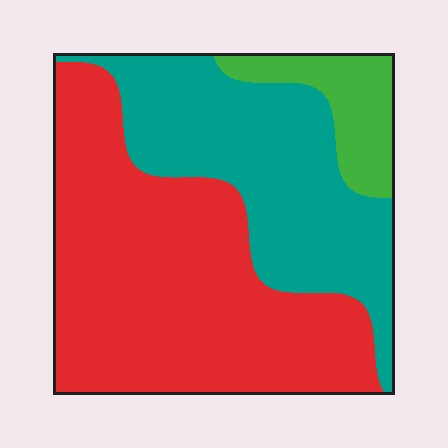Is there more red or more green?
Red.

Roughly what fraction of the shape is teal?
Teal takes up about three eighths (3/8) of the shape.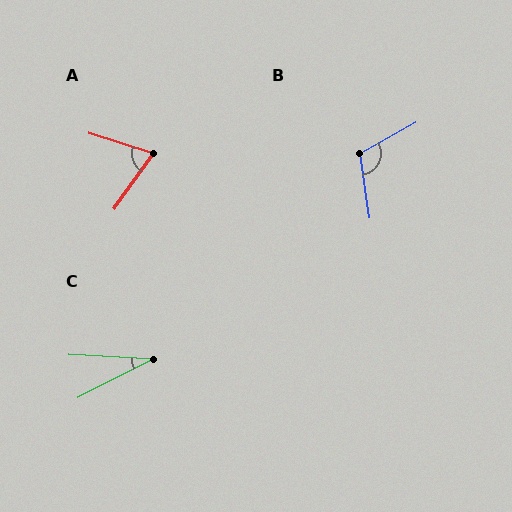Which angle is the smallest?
C, at approximately 30 degrees.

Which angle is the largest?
B, at approximately 111 degrees.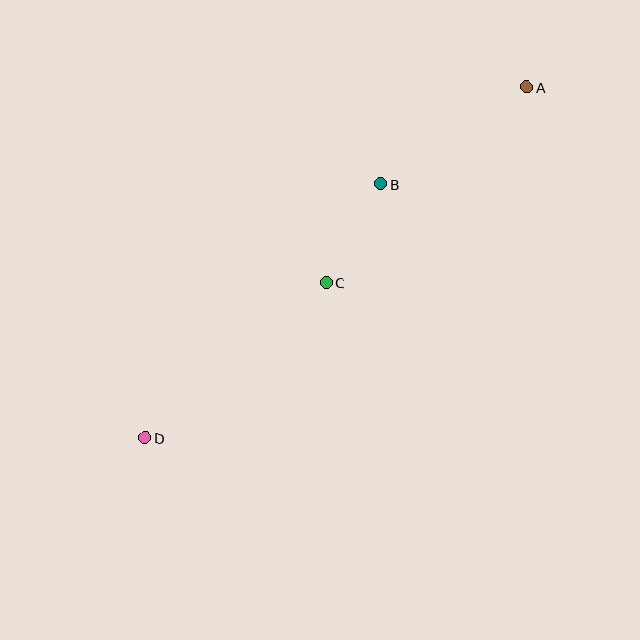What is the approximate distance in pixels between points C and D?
The distance between C and D is approximately 239 pixels.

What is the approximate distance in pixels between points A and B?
The distance between A and B is approximately 175 pixels.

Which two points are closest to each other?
Points B and C are closest to each other.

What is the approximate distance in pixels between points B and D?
The distance between B and D is approximately 346 pixels.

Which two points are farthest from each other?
Points A and D are farthest from each other.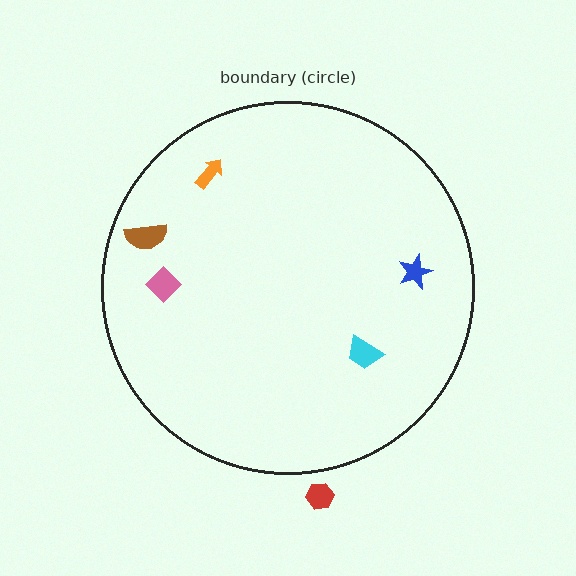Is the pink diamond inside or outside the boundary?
Inside.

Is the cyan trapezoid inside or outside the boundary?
Inside.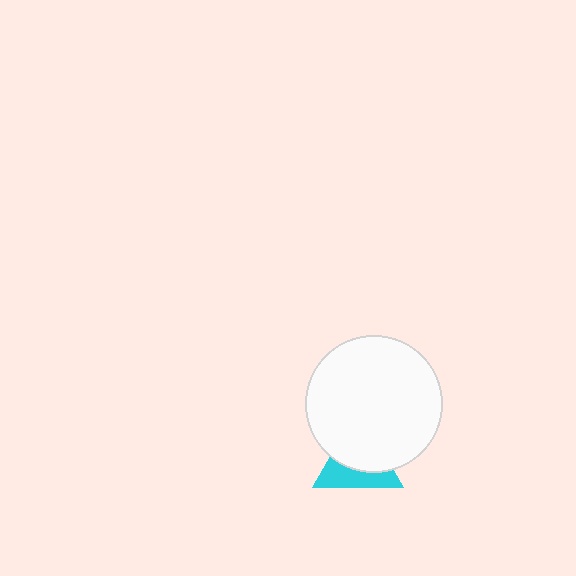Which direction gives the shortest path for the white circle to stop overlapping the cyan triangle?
Moving up gives the shortest separation.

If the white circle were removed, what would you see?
You would see the complete cyan triangle.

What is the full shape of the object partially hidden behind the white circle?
The partially hidden object is a cyan triangle.